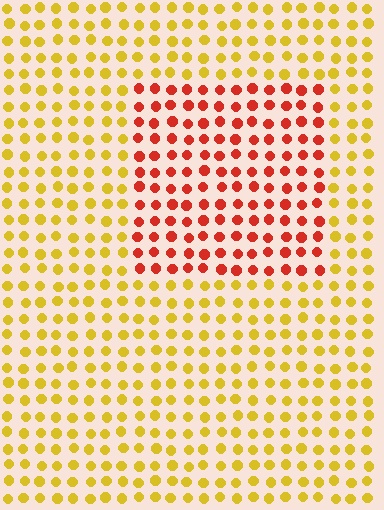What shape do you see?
I see a rectangle.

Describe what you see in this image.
The image is filled with small yellow elements in a uniform arrangement. A rectangle-shaped region is visible where the elements are tinted to a slightly different hue, forming a subtle color boundary.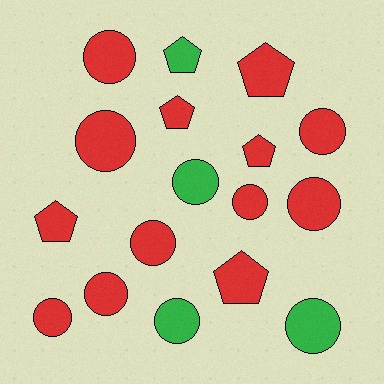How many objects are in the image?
There are 17 objects.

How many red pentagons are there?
There are 5 red pentagons.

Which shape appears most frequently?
Circle, with 11 objects.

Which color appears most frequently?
Red, with 13 objects.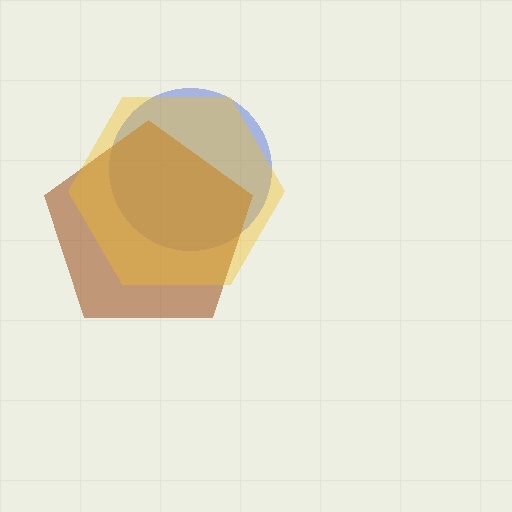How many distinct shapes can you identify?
There are 3 distinct shapes: a blue circle, a brown pentagon, a yellow hexagon.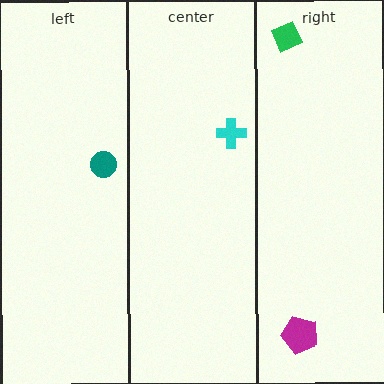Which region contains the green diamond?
The right region.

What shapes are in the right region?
The green diamond, the magenta pentagon.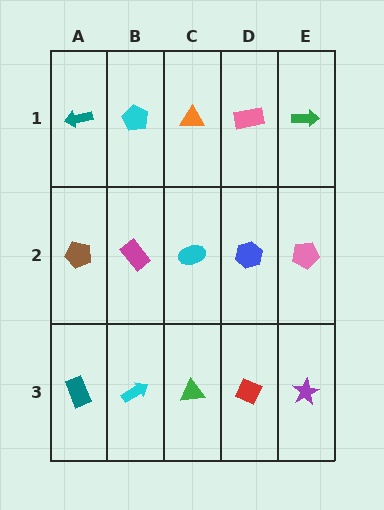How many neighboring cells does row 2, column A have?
3.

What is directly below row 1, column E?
A pink pentagon.